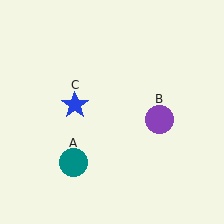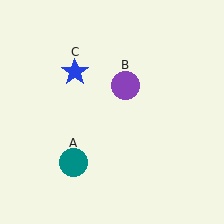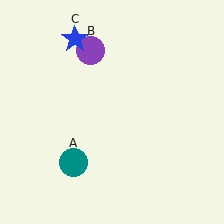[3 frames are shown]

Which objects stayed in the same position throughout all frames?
Teal circle (object A) remained stationary.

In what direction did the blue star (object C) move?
The blue star (object C) moved up.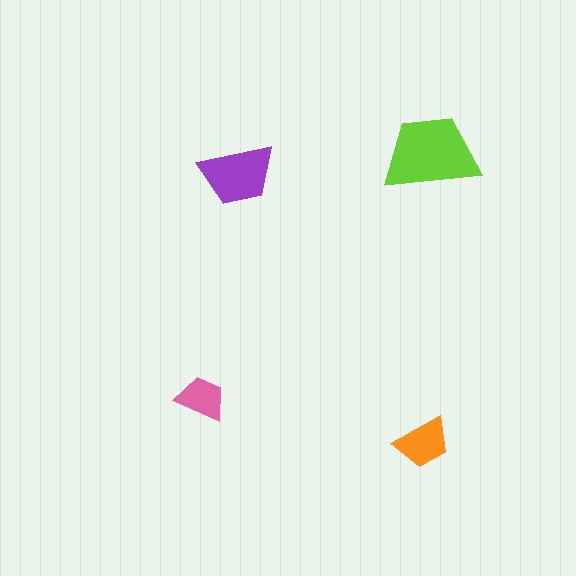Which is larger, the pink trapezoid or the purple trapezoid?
The purple one.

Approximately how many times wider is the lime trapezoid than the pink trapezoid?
About 2 times wider.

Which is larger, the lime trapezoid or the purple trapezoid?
The lime one.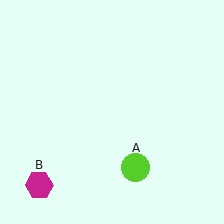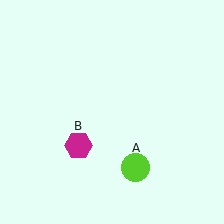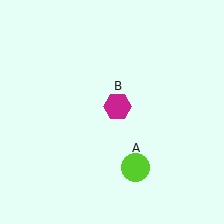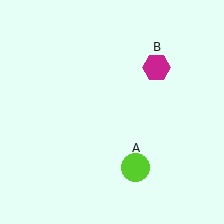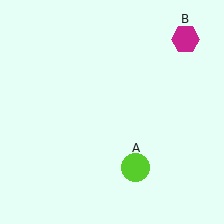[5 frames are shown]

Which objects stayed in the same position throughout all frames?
Lime circle (object A) remained stationary.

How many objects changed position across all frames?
1 object changed position: magenta hexagon (object B).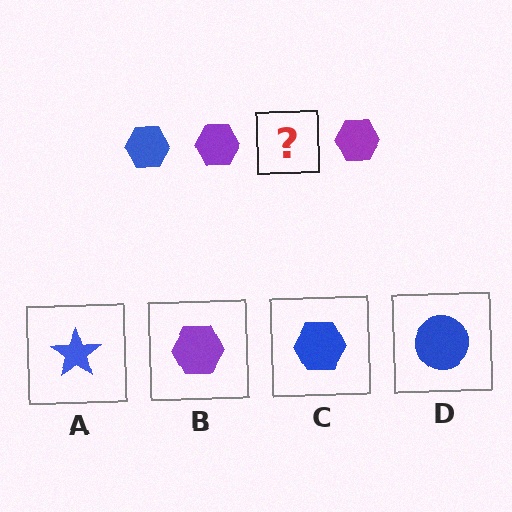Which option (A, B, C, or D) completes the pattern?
C.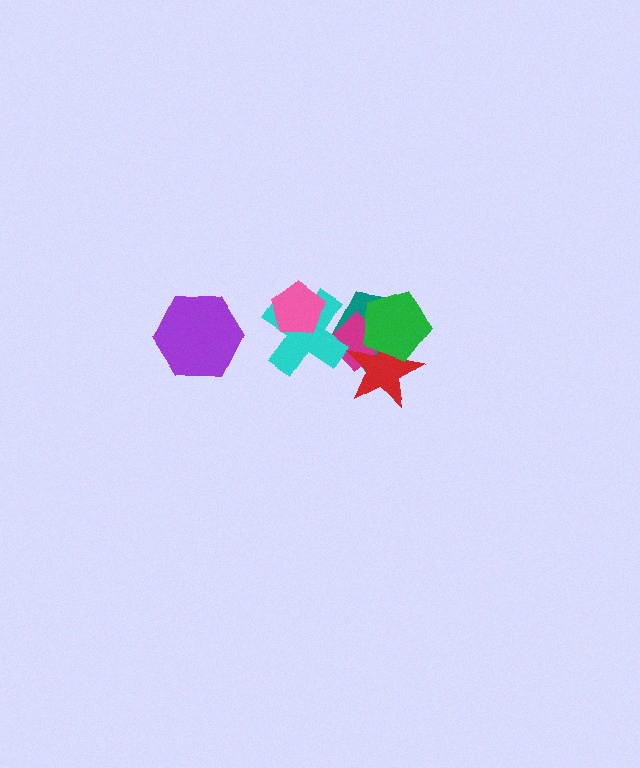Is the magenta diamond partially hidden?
Yes, it is partially covered by another shape.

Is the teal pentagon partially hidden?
Yes, it is partially covered by another shape.